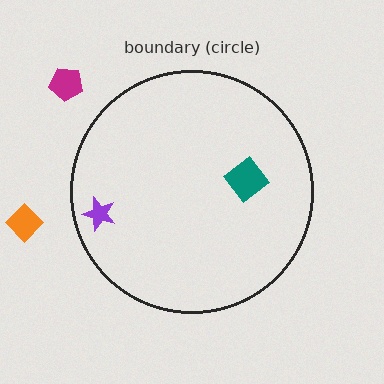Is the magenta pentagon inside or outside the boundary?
Outside.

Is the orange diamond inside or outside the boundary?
Outside.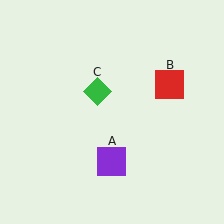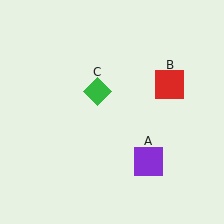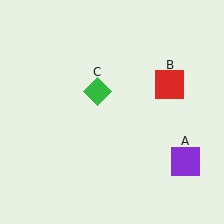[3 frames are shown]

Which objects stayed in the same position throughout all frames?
Red square (object B) and green diamond (object C) remained stationary.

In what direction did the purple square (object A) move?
The purple square (object A) moved right.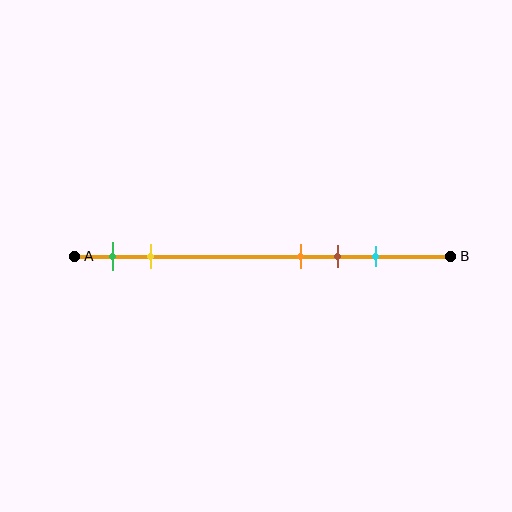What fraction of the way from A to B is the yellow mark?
The yellow mark is approximately 20% (0.2) of the way from A to B.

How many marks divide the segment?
There are 5 marks dividing the segment.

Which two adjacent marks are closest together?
The orange and brown marks are the closest adjacent pair.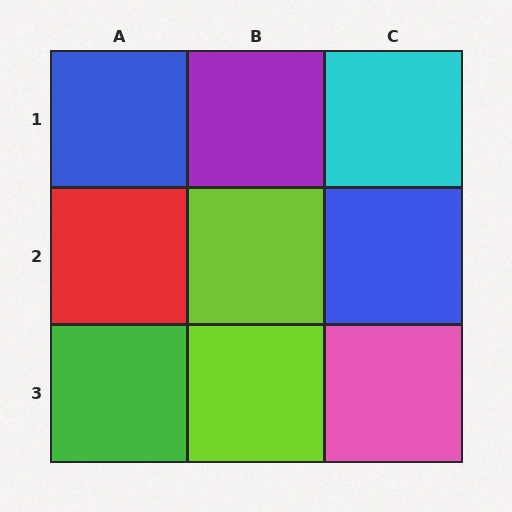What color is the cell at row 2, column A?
Red.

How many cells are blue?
2 cells are blue.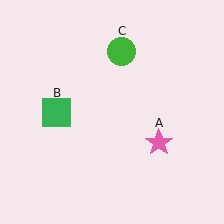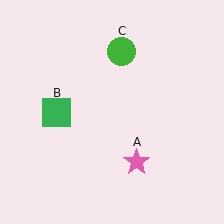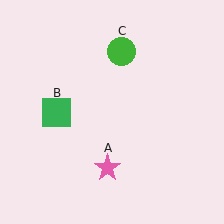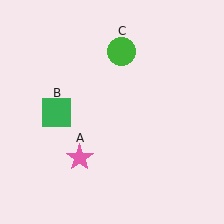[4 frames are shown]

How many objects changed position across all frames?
1 object changed position: pink star (object A).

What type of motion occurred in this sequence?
The pink star (object A) rotated clockwise around the center of the scene.